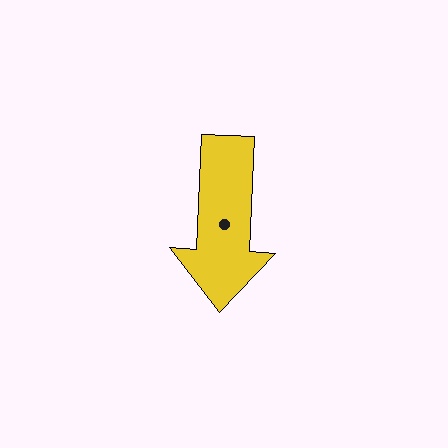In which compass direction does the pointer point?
South.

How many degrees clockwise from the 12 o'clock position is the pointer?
Approximately 183 degrees.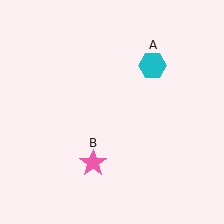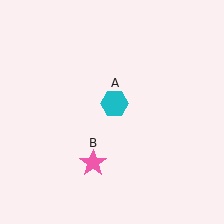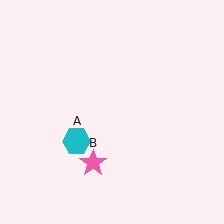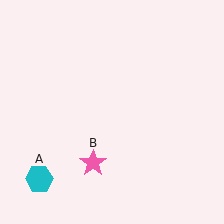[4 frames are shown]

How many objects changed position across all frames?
1 object changed position: cyan hexagon (object A).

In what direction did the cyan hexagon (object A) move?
The cyan hexagon (object A) moved down and to the left.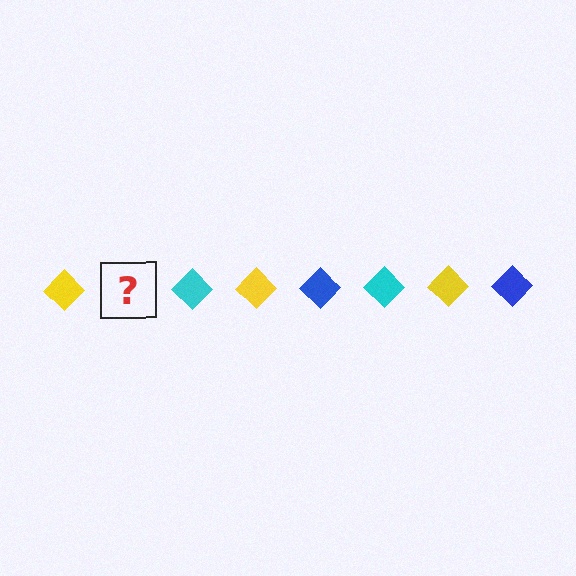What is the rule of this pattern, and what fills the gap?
The rule is that the pattern cycles through yellow, blue, cyan diamonds. The gap should be filled with a blue diamond.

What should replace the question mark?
The question mark should be replaced with a blue diamond.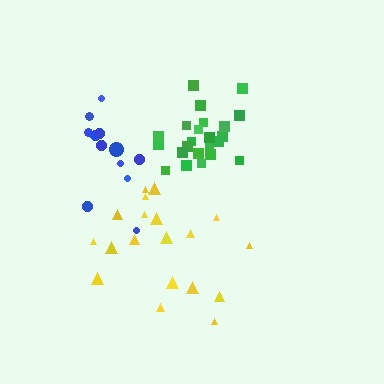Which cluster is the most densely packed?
Green.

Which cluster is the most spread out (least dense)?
Blue.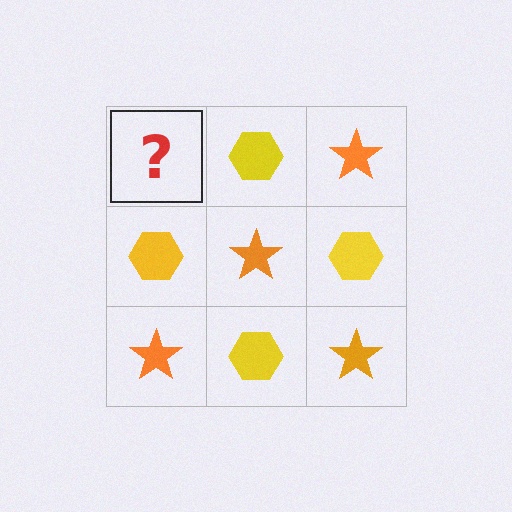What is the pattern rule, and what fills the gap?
The rule is that it alternates orange star and yellow hexagon in a checkerboard pattern. The gap should be filled with an orange star.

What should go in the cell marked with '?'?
The missing cell should contain an orange star.